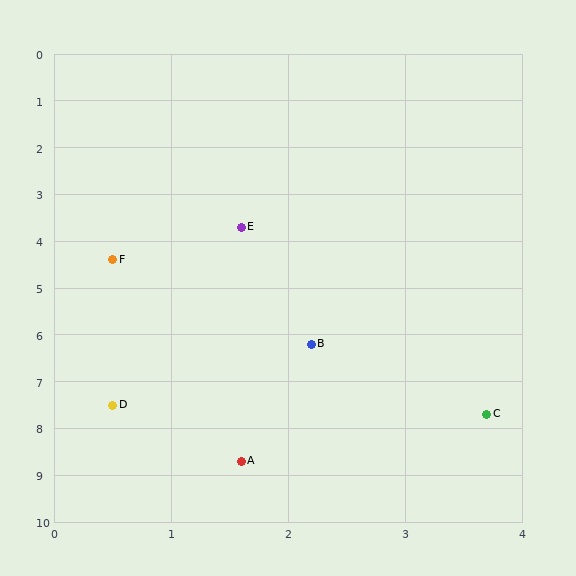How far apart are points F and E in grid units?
Points F and E are about 1.3 grid units apart.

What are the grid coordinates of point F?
Point F is at approximately (0.5, 4.4).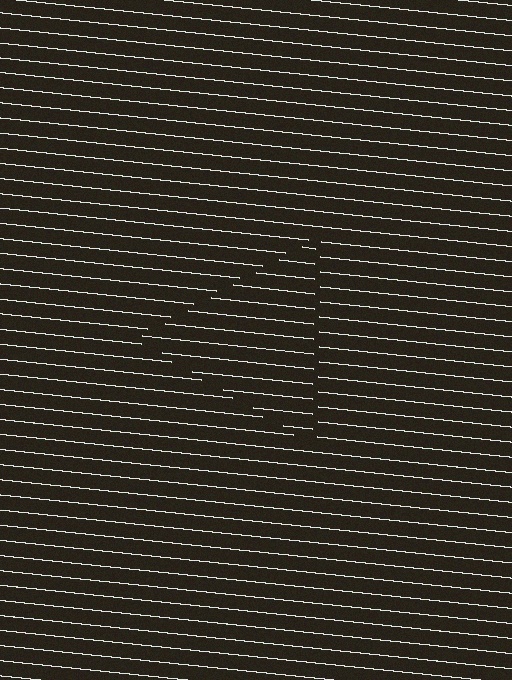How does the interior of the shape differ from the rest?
The interior of the shape contains the same grating, shifted by half a period — the contour is defined by the phase discontinuity where line-ends from the inner and outer gratings abut.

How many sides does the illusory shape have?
3 sides — the line-ends trace a triangle.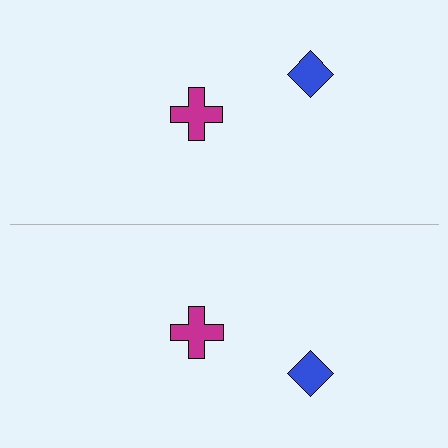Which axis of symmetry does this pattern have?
The pattern has a horizontal axis of symmetry running through the center of the image.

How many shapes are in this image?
There are 4 shapes in this image.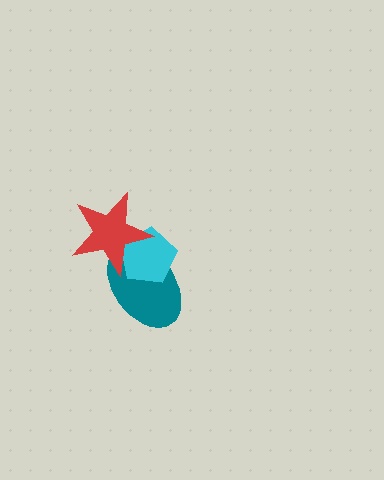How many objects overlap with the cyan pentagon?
2 objects overlap with the cyan pentagon.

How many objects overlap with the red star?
2 objects overlap with the red star.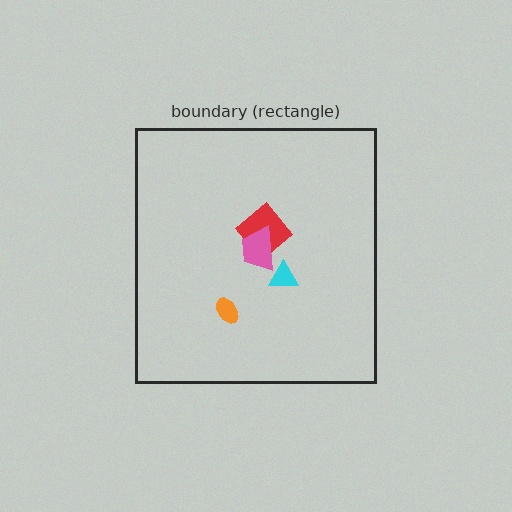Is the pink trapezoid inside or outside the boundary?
Inside.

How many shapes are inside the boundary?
4 inside, 0 outside.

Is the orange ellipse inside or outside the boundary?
Inside.